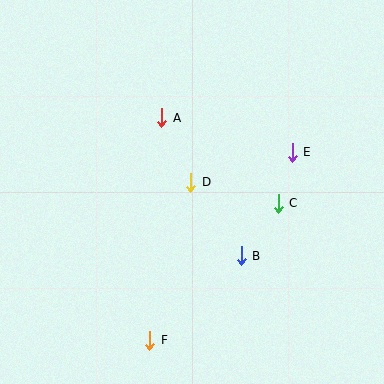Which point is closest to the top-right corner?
Point E is closest to the top-right corner.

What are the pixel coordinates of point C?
Point C is at (278, 203).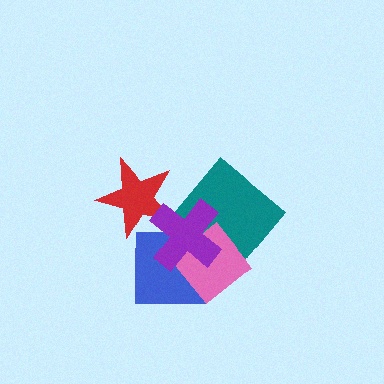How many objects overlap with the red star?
1 object overlaps with the red star.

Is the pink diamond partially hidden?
Yes, it is partially covered by another shape.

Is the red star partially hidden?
Yes, it is partially covered by another shape.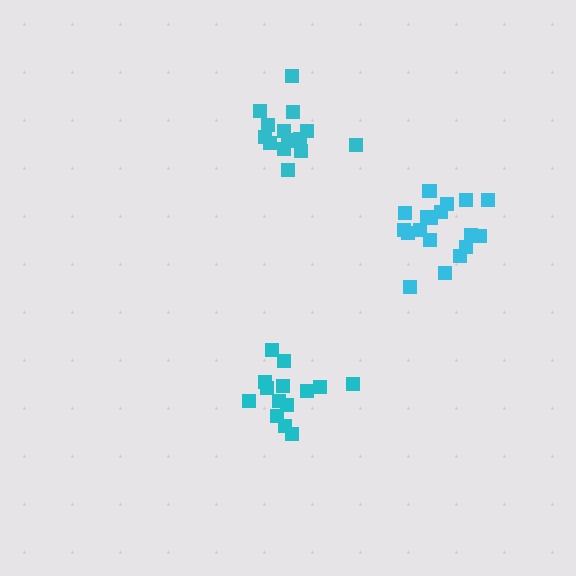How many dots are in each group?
Group 1: 14 dots, Group 2: 18 dots, Group 3: 15 dots (47 total).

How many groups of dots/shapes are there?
There are 3 groups.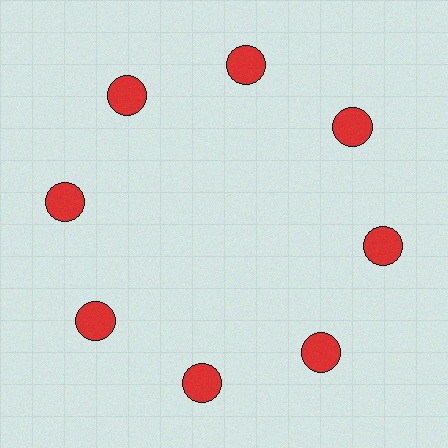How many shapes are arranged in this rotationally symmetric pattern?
There are 8 shapes, arranged in 8 groups of 1.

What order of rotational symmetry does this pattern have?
This pattern has 8-fold rotational symmetry.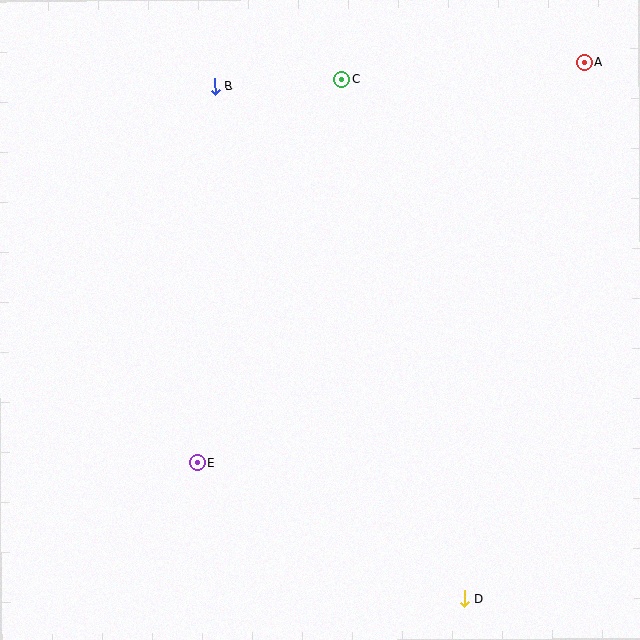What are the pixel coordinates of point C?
Point C is at (342, 79).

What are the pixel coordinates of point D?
Point D is at (464, 599).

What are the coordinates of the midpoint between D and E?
The midpoint between D and E is at (331, 531).